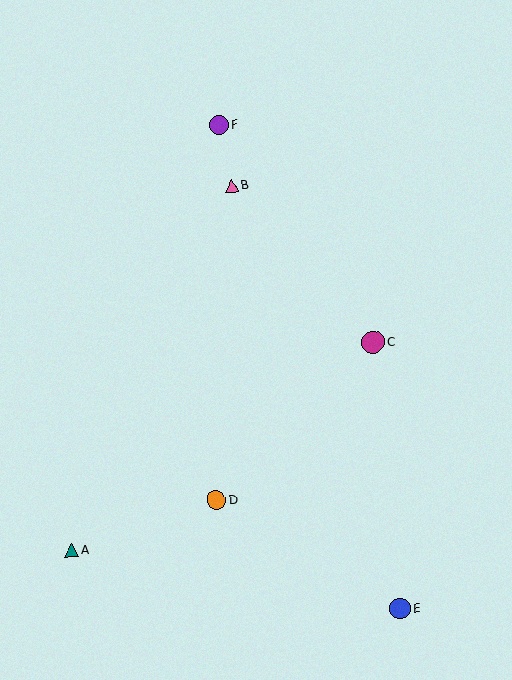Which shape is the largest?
The magenta circle (labeled C) is the largest.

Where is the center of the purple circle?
The center of the purple circle is at (218, 125).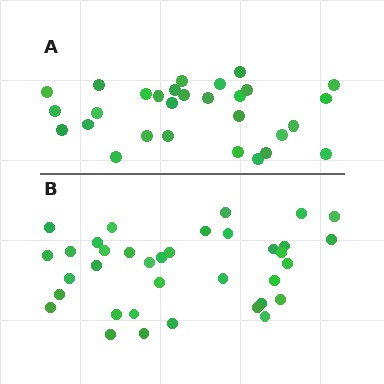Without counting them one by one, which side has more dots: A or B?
Region B (the bottom region) has more dots.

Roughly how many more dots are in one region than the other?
Region B has roughly 8 or so more dots than region A.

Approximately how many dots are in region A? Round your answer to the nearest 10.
About 30 dots. (The exact count is 29, which rounds to 30.)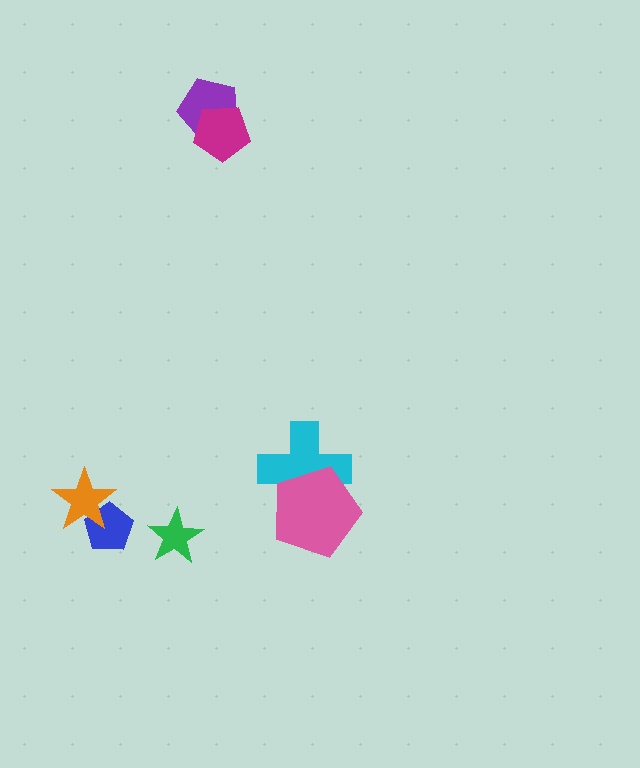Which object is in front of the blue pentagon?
The orange star is in front of the blue pentagon.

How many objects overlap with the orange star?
1 object overlaps with the orange star.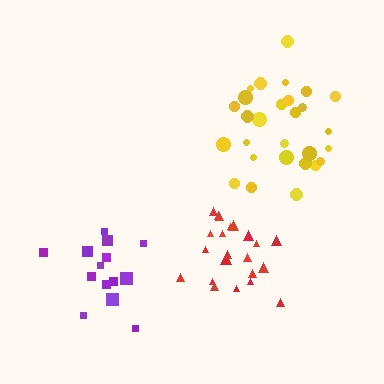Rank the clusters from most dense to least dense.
red, yellow, purple.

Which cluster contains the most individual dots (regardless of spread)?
Yellow (28).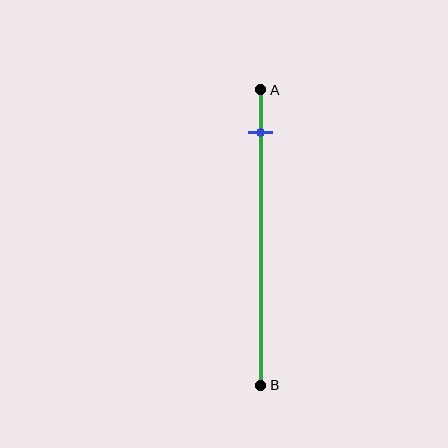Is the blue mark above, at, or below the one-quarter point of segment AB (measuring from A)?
The blue mark is above the one-quarter point of segment AB.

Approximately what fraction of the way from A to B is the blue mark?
The blue mark is approximately 15% of the way from A to B.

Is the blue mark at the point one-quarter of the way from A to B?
No, the mark is at about 15% from A, not at the 25% one-quarter point.